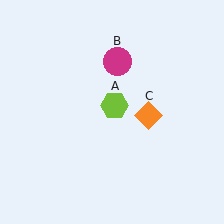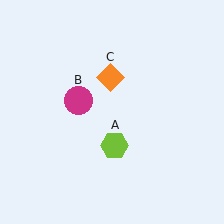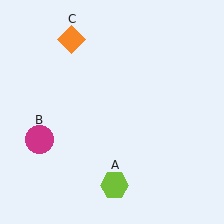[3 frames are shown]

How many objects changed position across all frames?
3 objects changed position: lime hexagon (object A), magenta circle (object B), orange diamond (object C).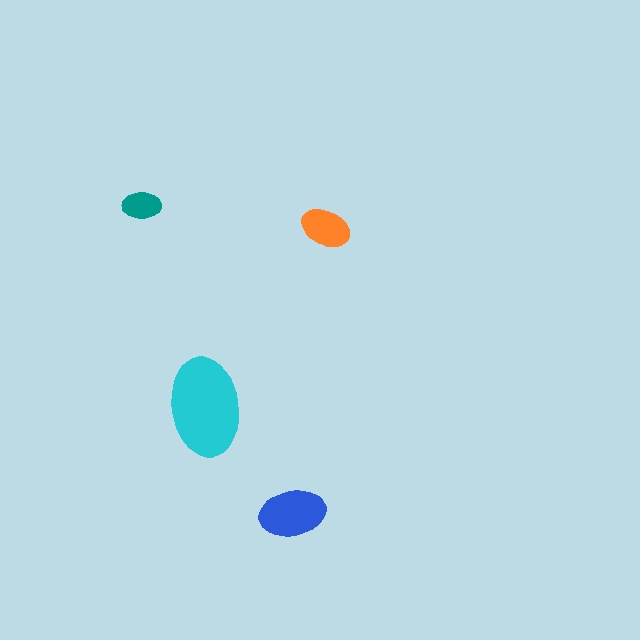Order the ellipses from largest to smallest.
the cyan one, the blue one, the orange one, the teal one.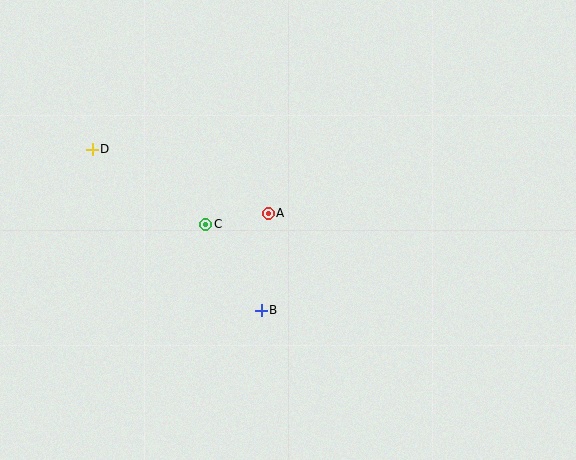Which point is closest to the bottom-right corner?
Point B is closest to the bottom-right corner.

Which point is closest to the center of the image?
Point A at (268, 213) is closest to the center.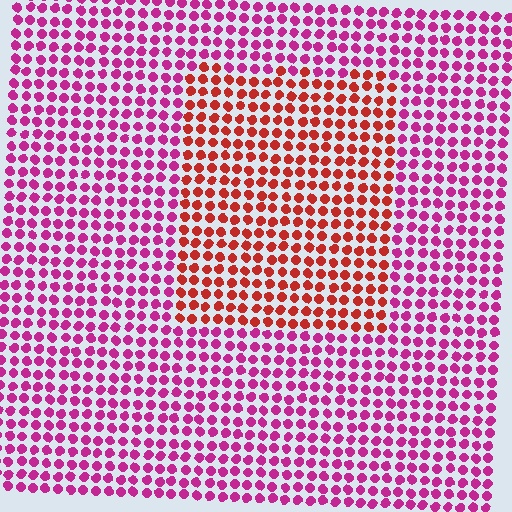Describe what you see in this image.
The image is filled with small magenta elements in a uniform arrangement. A rectangle-shaped region is visible where the elements are tinted to a slightly different hue, forming a subtle color boundary.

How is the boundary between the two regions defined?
The boundary is defined purely by a slight shift in hue (about 44 degrees). Spacing, size, and orientation are identical on both sides.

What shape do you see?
I see a rectangle.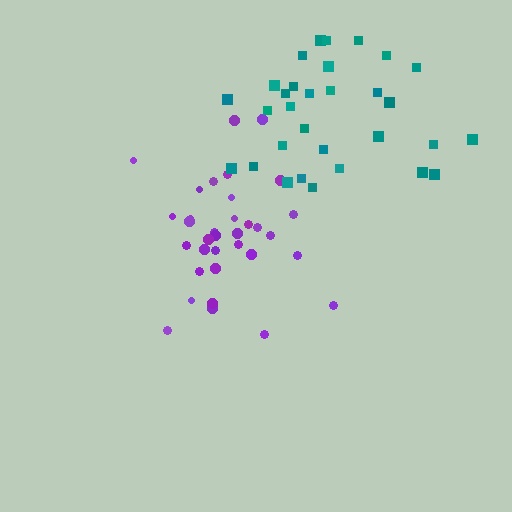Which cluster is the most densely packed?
Purple.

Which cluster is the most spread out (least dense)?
Teal.